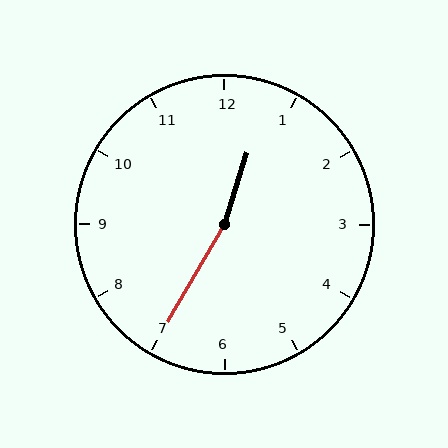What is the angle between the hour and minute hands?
Approximately 168 degrees.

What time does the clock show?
12:35.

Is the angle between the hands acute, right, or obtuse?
It is obtuse.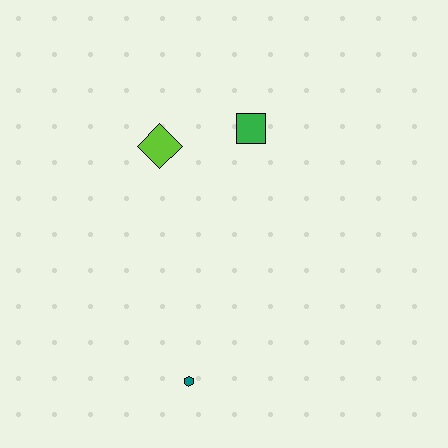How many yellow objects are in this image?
There are no yellow objects.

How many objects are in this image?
There are 3 objects.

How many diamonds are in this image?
There is 1 diamond.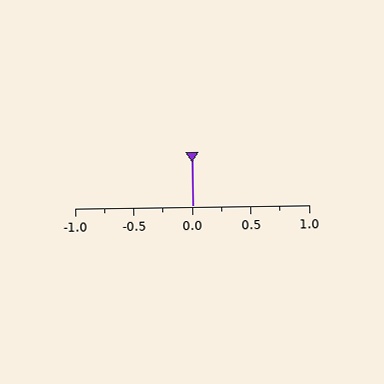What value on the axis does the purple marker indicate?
The marker indicates approximately 0.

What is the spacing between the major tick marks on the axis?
The major ticks are spaced 0.5 apart.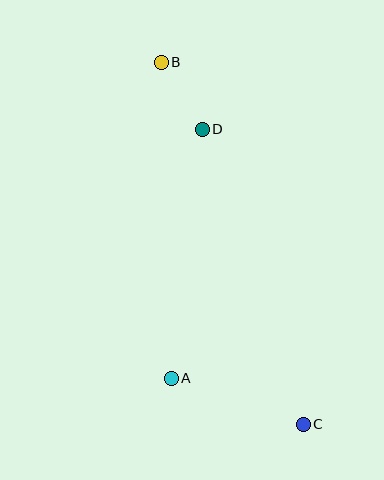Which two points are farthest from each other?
Points B and C are farthest from each other.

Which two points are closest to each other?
Points B and D are closest to each other.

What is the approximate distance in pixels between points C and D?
The distance between C and D is approximately 312 pixels.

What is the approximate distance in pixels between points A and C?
The distance between A and C is approximately 140 pixels.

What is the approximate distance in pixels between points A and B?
The distance between A and B is approximately 316 pixels.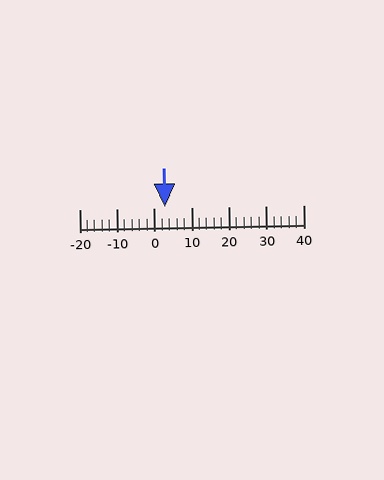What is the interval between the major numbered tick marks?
The major tick marks are spaced 10 units apart.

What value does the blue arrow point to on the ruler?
The blue arrow points to approximately 3.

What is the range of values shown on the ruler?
The ruler shows values from -20 to 40.